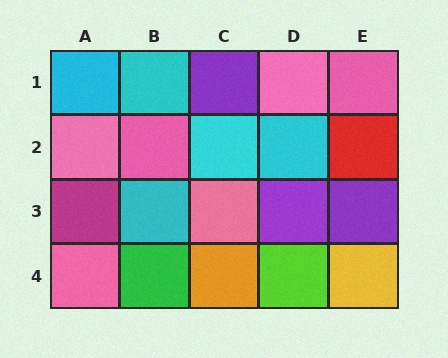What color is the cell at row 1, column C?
Purple.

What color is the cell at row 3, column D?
Purple.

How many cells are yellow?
1 cell is yellow.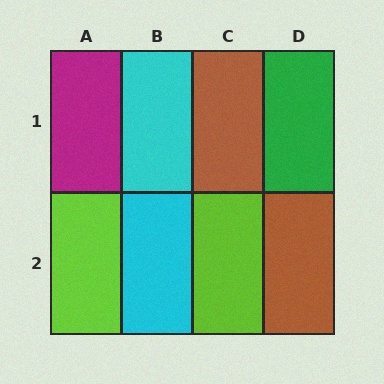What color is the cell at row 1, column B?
Cyan.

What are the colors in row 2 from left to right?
Lime, cyan, lime, brown.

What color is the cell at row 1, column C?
Brown.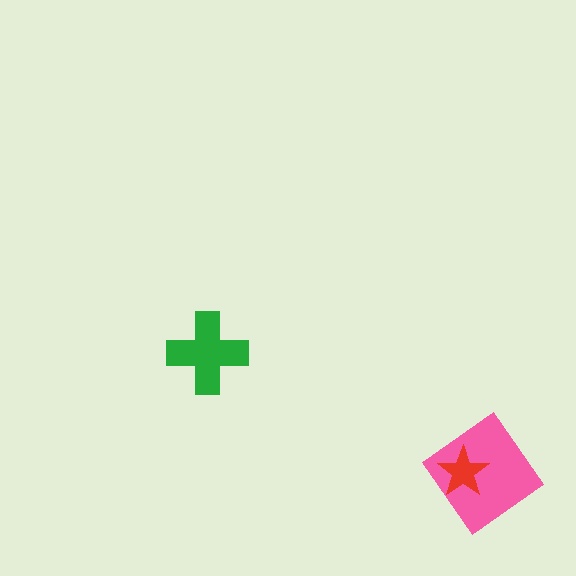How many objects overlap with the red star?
1 object overlaps with the red star.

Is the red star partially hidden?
No, no other shape covers it.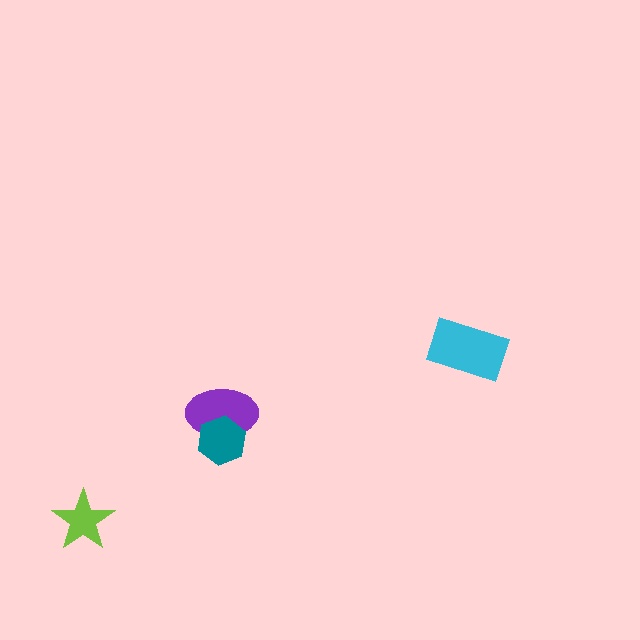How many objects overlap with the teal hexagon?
1 object overlaps with the teal hexagon.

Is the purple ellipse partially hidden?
Yes, it is partially covered by another shape.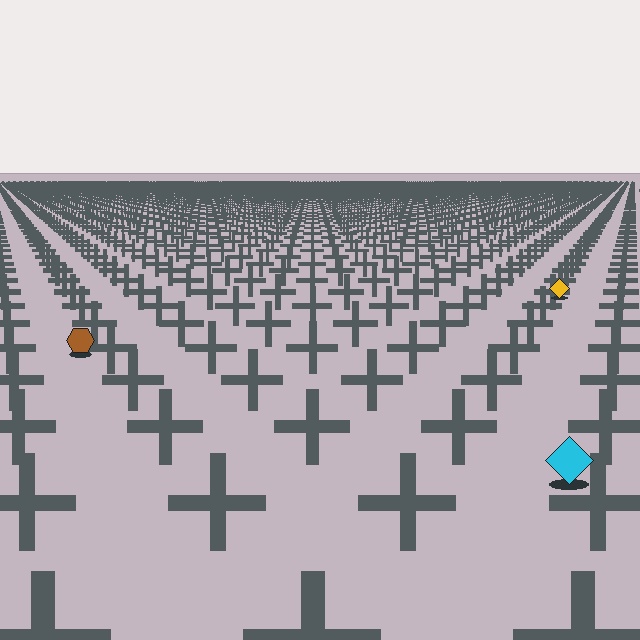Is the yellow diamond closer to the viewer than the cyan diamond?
No. The cyan diamond is closer — you can tell from the texture gradient: the ground texture is coarser near it.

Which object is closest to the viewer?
The cyan diamond is closest. The texture marks near it are larger and more spread out.